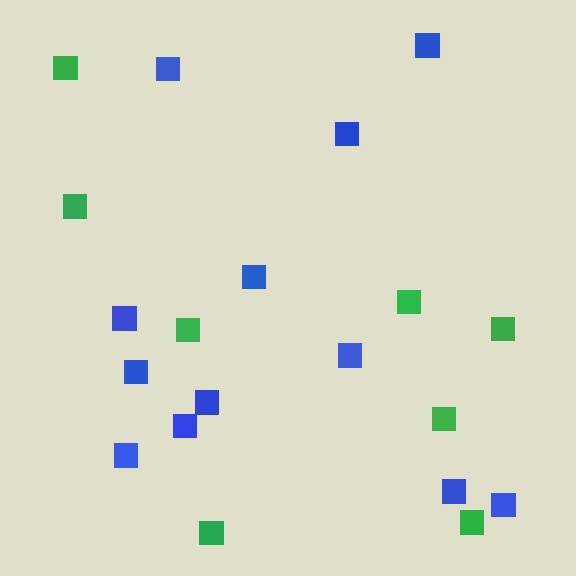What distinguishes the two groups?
There are 2 groups: one group of blue squares (12) and one group of green squares (8).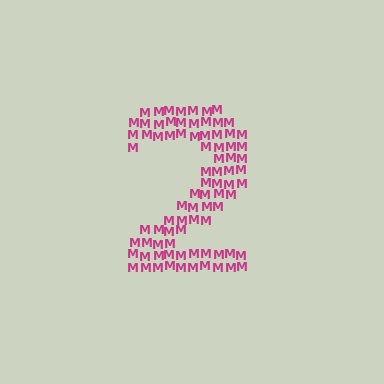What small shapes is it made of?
It is made of small letter M's.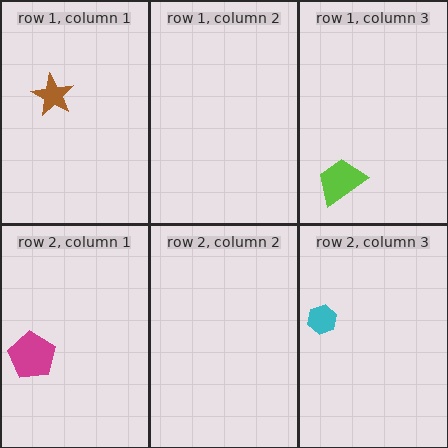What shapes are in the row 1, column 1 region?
The brown star.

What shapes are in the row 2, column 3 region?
The cyan hexagon.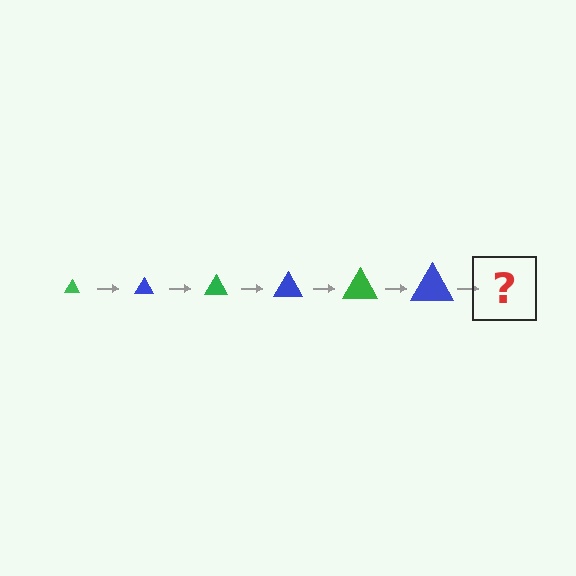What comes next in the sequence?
The next element should be a green triangle, larger than the previous one.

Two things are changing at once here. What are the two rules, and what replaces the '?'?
The two rules are that the triangle grows larger each step and the color cycles through green and blue. The '?' should be a green triangle, larger than the previous one.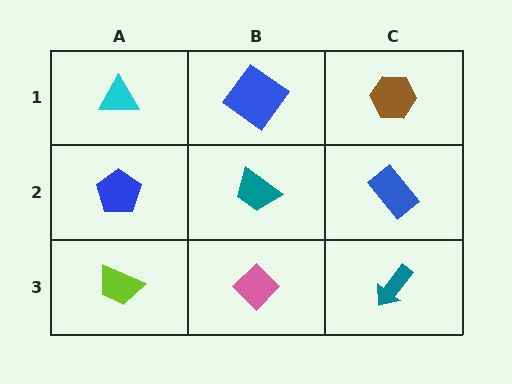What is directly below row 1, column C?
A blue rectangle.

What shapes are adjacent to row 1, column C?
A blue rectangle (row 2, column C), a blue diamond (row 1, column B).